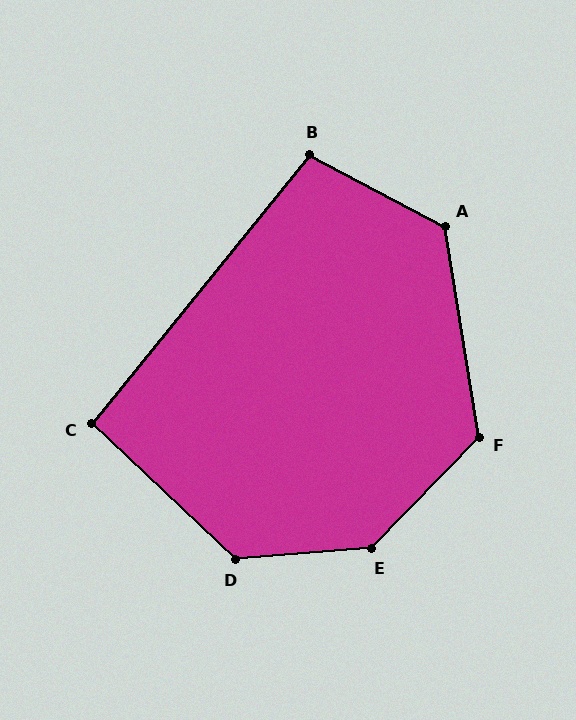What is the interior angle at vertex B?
Approximately 101 degrees (obtuse).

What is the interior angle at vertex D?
Approximately 132 degrees (obtuse).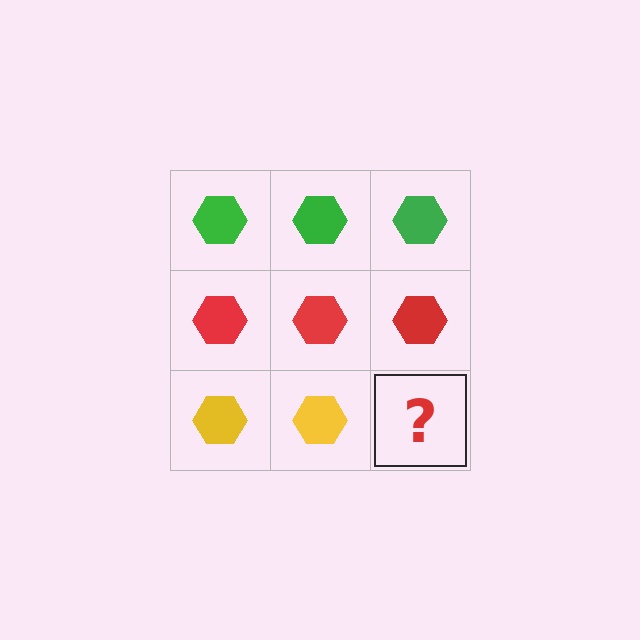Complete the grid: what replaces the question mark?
The question mark should be replaced with a yellow hexagon.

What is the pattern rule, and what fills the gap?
The rule is that each row has a consistent color. The gap should be filled with a yellow hexagon.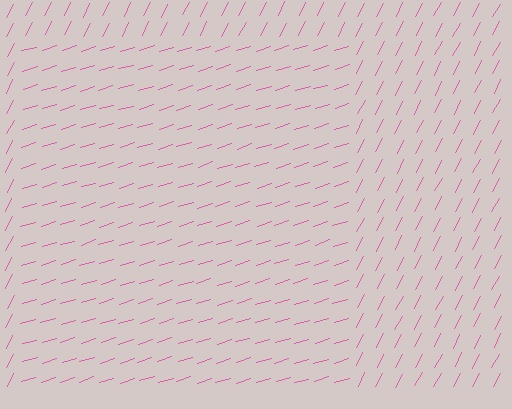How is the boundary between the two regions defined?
The boundary is defined purely by a change in line orientation (approximately 45 degrees difference). All lines are the same color and thickness.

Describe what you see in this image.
The image is filled with small pink line segments. A rectangle region in the image has lines oriented differently from the surrounding lines, creating a visible texture boundary.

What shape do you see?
I see a rectangle.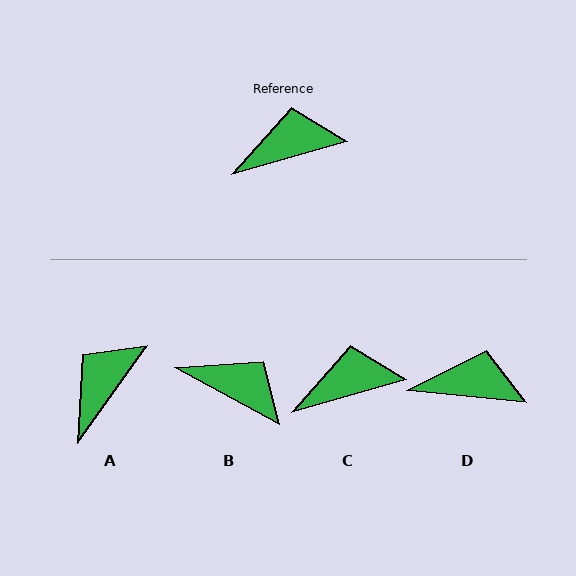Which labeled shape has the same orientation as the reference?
C.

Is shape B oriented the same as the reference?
No, it is off by about 44 degrees.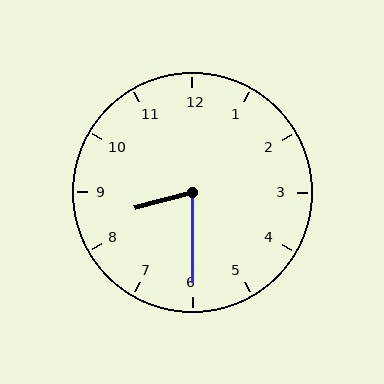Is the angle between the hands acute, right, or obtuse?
It is acute.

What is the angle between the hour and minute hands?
Approximately 75 degrees.